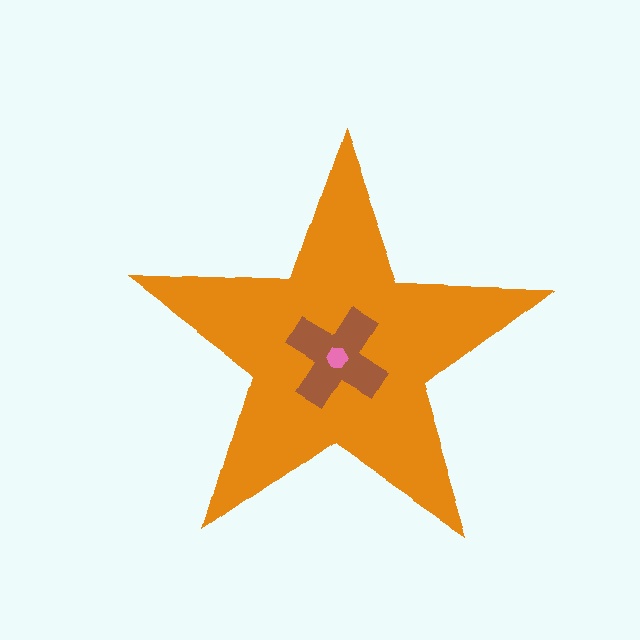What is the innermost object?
The pink hexagon.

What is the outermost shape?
The orange star.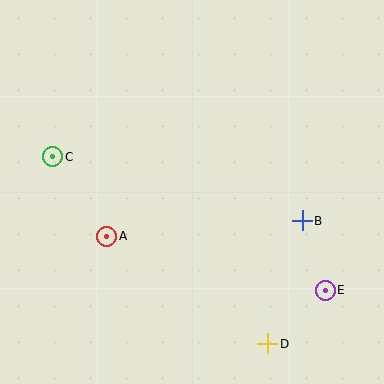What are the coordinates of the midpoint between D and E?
The midpoint between D and E is at (296, 317).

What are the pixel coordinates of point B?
Point B is at (302, 221).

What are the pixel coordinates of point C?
Point C is at (53, 157).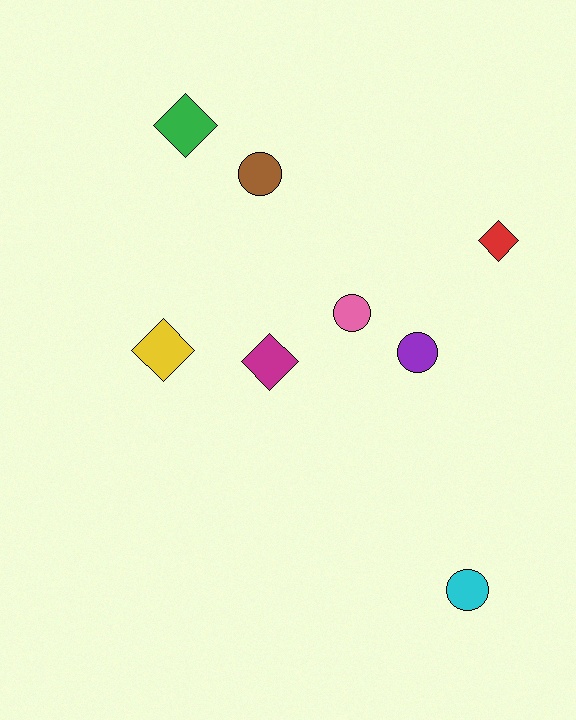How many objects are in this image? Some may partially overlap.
There are 8 objects.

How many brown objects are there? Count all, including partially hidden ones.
There is 1 brown object.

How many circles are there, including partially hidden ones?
There are 4 circles.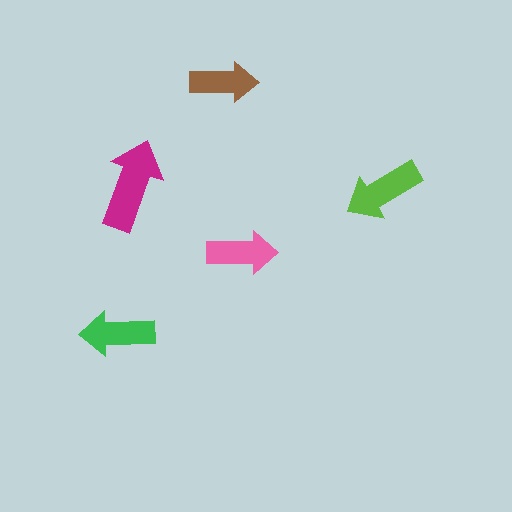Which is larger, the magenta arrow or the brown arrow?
The magenta one.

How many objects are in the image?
There are 5 objects in the image.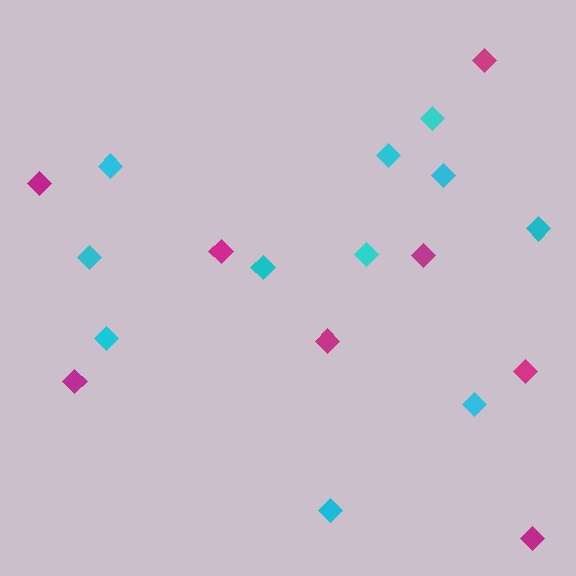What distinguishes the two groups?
There are 2 groups: one group of cyan diamonds (11) and one group of magenta diamonds (8).